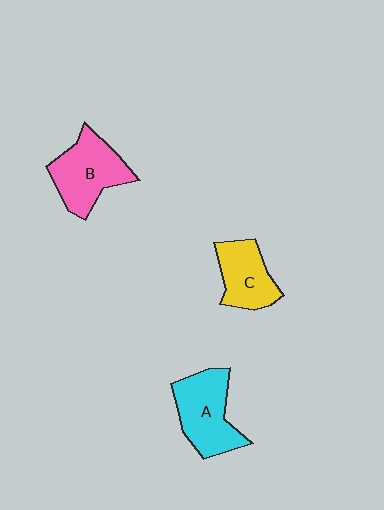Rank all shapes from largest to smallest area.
From largest to smallest: A (cyan), B (pink), C (yellow).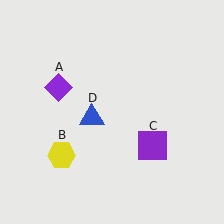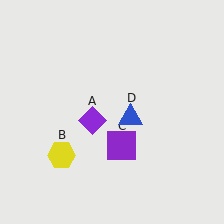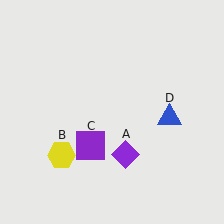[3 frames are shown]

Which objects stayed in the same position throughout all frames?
Yellow hexagon (object B) remained stationary.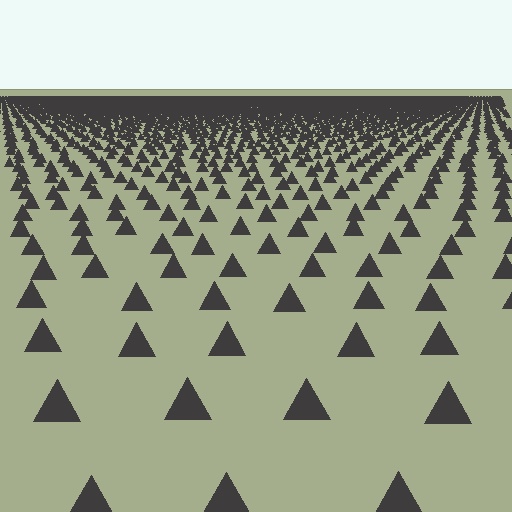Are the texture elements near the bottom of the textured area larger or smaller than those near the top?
Larger. Near the bottom, elements are closer to the viewer and appear at a bigger on-screen size.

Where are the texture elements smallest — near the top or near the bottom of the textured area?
Near the top.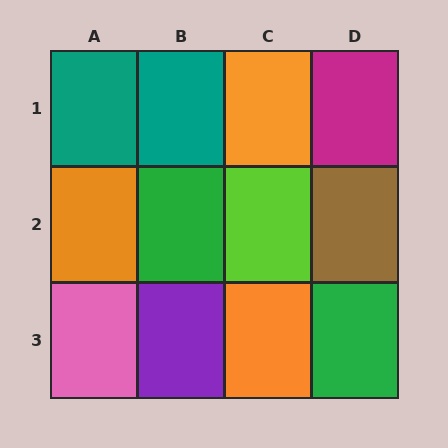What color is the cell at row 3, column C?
Orange.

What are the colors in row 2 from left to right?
Orange, green, lime, brown.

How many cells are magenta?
1 cell is magenta.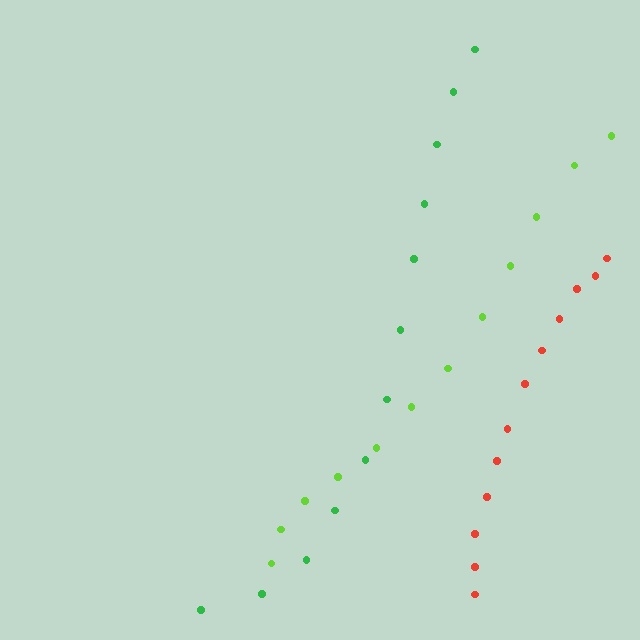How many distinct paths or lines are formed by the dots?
There are 3 distinct paths.